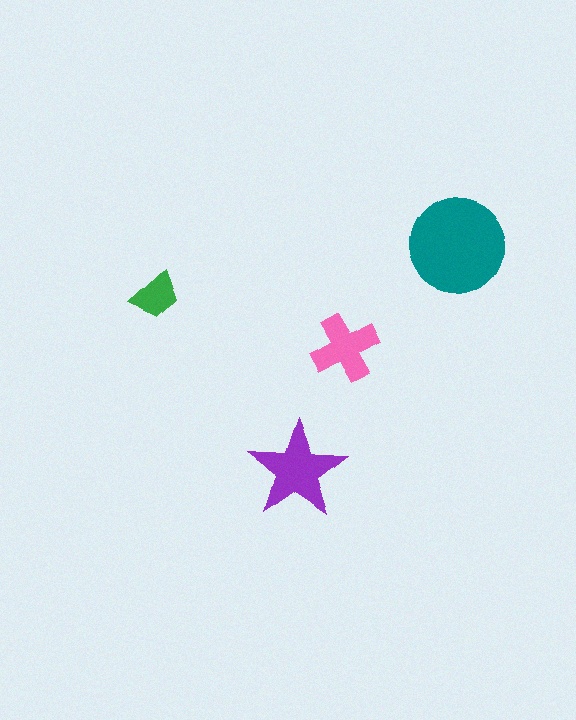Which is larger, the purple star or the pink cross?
The purple star.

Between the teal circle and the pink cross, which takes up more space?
The teal circle.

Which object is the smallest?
The green trapezoid.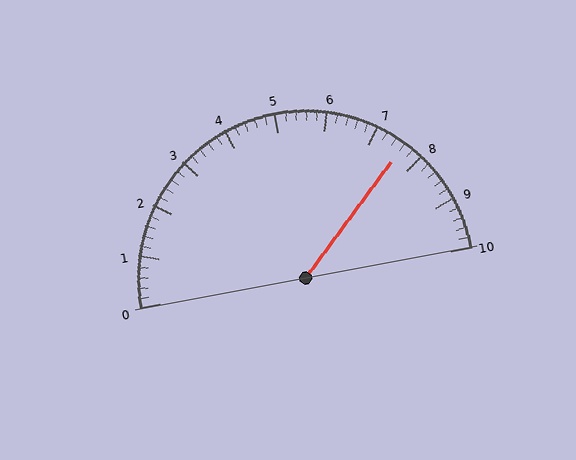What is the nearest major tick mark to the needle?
The nearest major tick mark is 8.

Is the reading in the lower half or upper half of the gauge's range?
The reading is in the upper half of the range (0 to 10).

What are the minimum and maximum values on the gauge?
The gauge ranges from 0 to 10.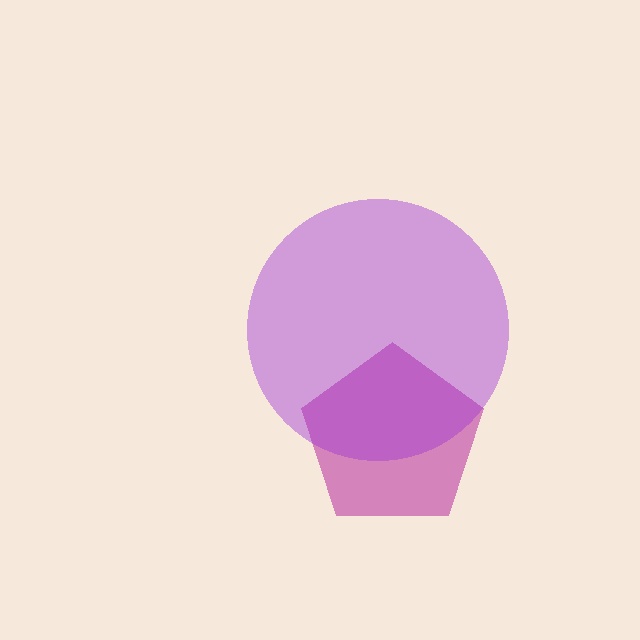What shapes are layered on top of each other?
The layered shapes are: a magenta pentagon, a purple circle.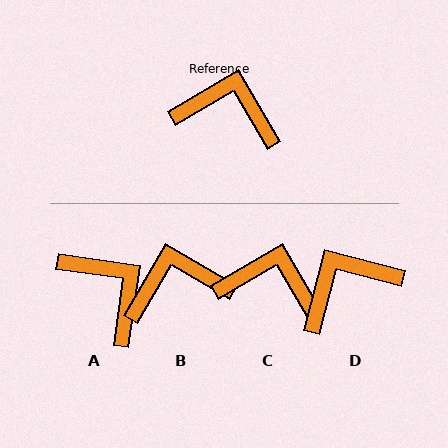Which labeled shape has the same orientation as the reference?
C.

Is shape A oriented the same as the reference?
No, it is off by about 38 degrees.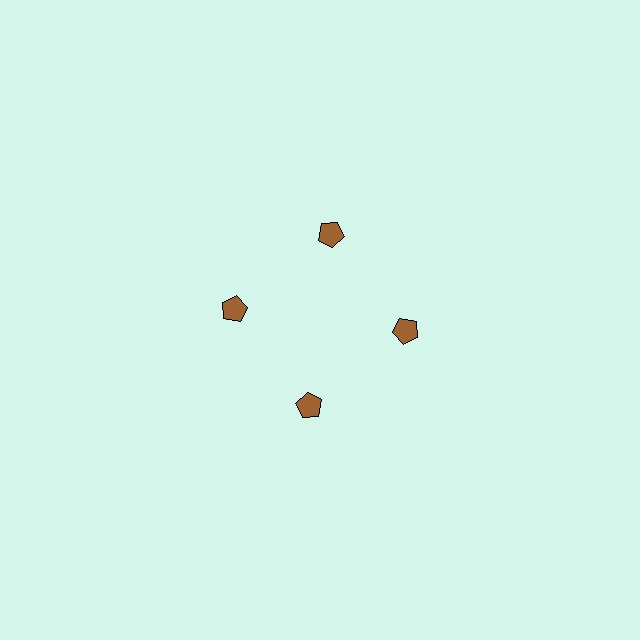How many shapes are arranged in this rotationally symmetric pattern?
There are 4 shapes, arranged in 4 groups of 1.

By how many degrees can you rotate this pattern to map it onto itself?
The pattern maps onto itself every 90 degrees of rotation.